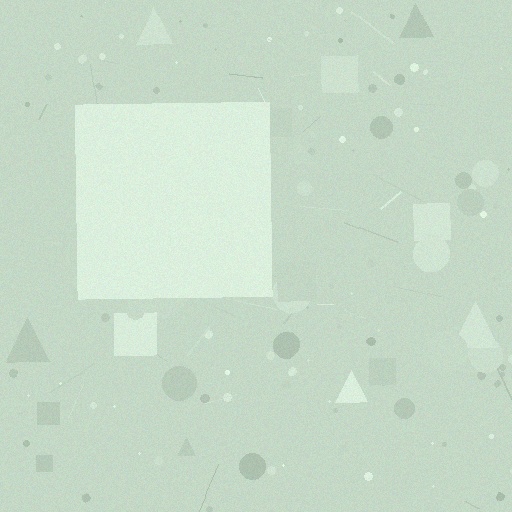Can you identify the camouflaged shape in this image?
The camouflaged shape is a square.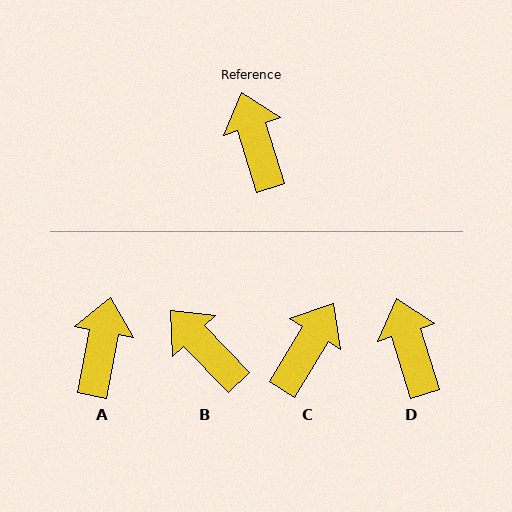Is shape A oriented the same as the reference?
No, it is off by about 28 degrees.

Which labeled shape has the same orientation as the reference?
D.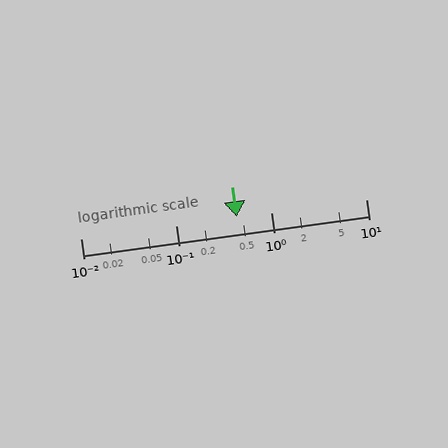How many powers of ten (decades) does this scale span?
The scale spans 3 decades, from 0.01 to 10.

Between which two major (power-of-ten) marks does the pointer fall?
The pointer is between 0.1 and 1.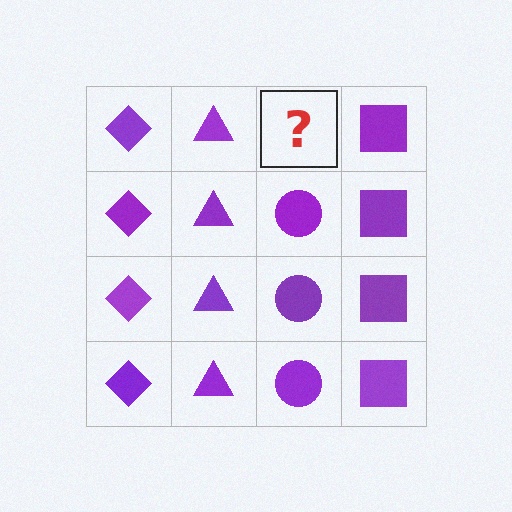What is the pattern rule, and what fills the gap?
The rule is that each column has a consistent shape. The gap should be filled with a purple circle.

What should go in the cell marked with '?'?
The missing cell should contain a purple circle.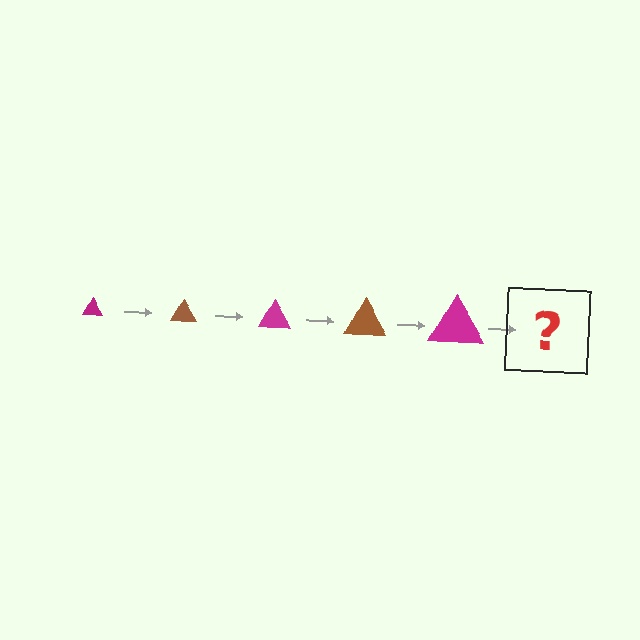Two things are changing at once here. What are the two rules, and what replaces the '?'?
The two rules are that the triangle grows larger each step and the color cycles through magenta and brown. The '?' should be a brown triangle, larger than the previous one.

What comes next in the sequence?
The next element should be a brown triangle, larger than the previous one.